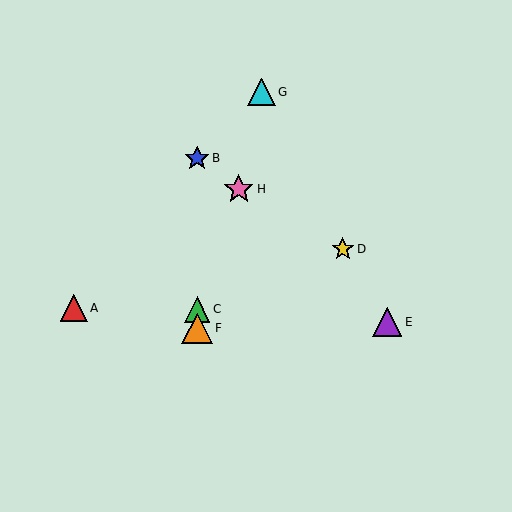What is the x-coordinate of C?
Object C is at x≈197.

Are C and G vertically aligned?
No, C is at x≈197 and G is at x≈261.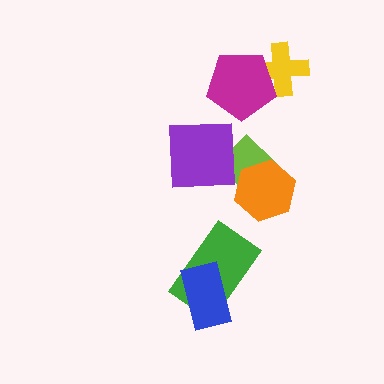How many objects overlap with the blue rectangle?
1 object overlaps with the blue rectangle.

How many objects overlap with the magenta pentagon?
1 object overlaps with the magenta pentagon.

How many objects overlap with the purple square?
1 object overlaps with the purple square.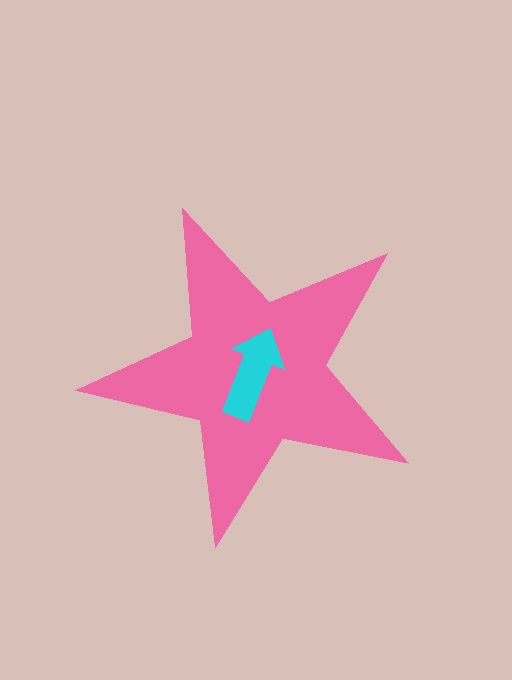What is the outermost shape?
The pink star.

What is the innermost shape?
The cyan arrow.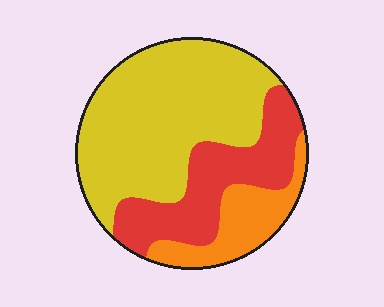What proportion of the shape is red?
Red covers roughly 30% of the shape.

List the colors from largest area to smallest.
From largest to smallest: yellow, red, orange.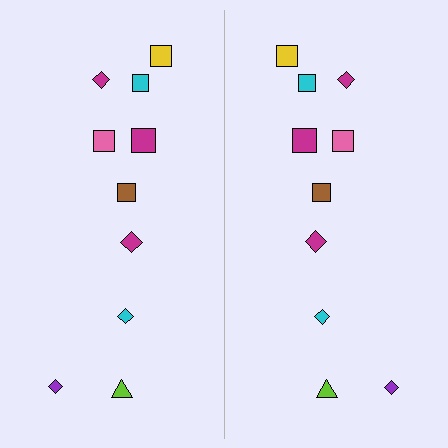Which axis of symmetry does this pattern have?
The pattern has a vertical axis of symmetry running through the center of the image.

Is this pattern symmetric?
Yes, this pattern has bilateral (reflection) symmetry.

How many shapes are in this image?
There are 20 shapes in this image.